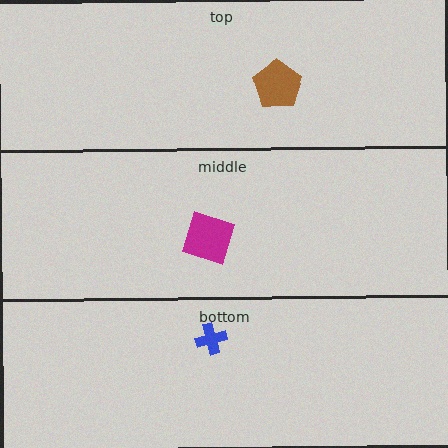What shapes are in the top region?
The brown pentagon.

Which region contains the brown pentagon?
The top region.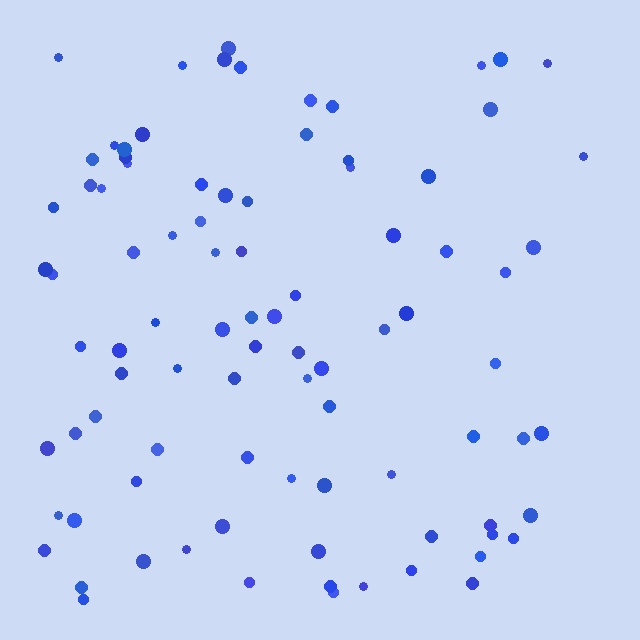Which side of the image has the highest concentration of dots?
The left.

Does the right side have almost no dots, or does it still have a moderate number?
Still a moderate number, just noticeably fewer than the left.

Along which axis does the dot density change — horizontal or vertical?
Horizontal.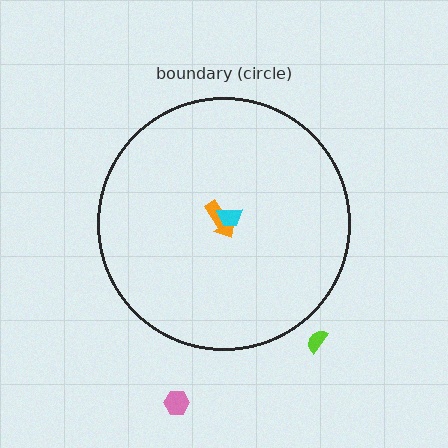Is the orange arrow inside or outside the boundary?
Inside.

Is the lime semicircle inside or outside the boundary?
Outside.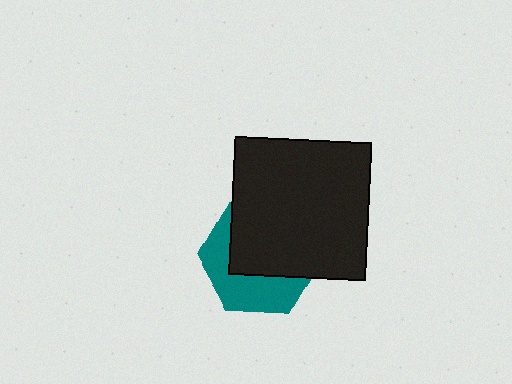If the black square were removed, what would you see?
You would see the complete teal hexagon.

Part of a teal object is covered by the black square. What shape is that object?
It is a hexagon.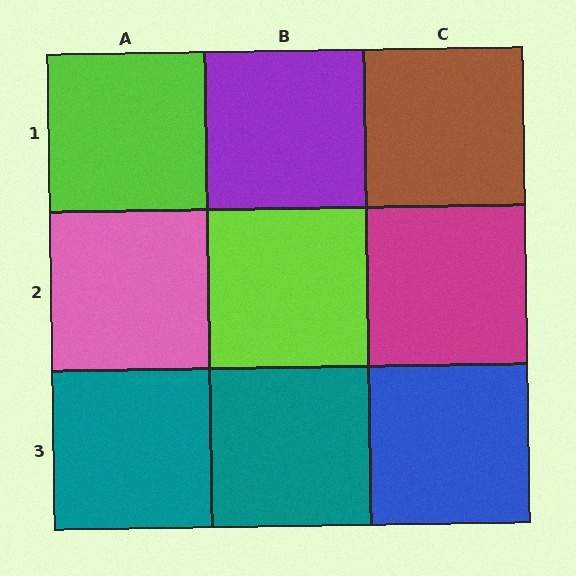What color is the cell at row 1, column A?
Lime.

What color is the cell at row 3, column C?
Blue.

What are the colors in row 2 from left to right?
Pink, lime, magenta.